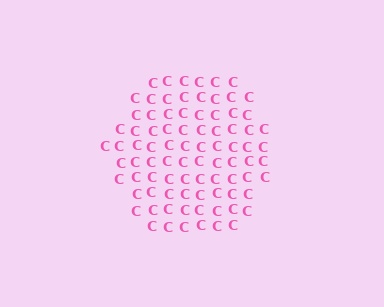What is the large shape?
The large shape is a hexagon.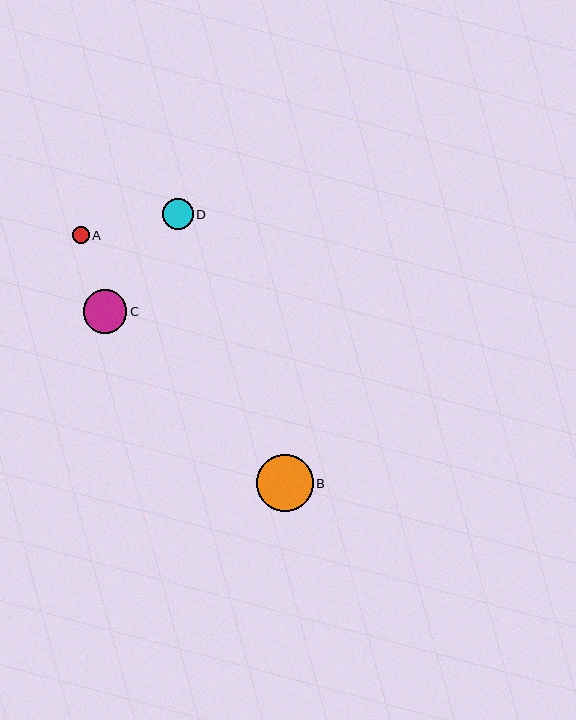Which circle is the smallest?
Circle A is the smallest with a size of approximately 17 pixels.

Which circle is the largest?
Circle B is the largest with a size of approximately 57 pixels.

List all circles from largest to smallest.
From largest to smallest: B, C, D, A.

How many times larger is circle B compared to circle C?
Circle B is approximately 1.3 times the size of circle C.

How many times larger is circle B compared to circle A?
Circle B is approximately 3.4 times the size of circle A.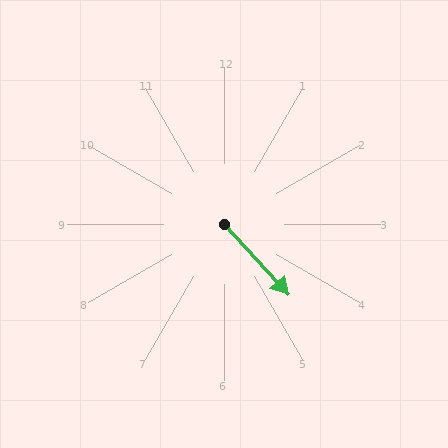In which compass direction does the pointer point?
Southeast.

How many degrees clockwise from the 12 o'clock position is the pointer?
Approximately 138 degrees.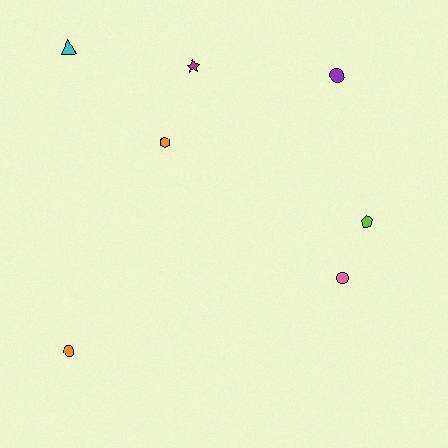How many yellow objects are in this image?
There are no yellow objects.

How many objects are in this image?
There are 7 objects.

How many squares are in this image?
There are no squares.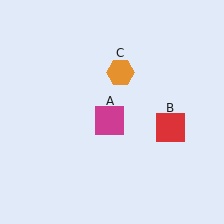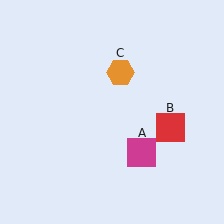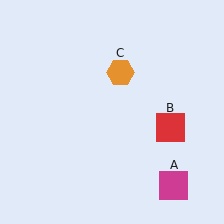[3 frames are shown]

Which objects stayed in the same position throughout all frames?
Red square (object B) and orange hexagon (object C) remained stationary.